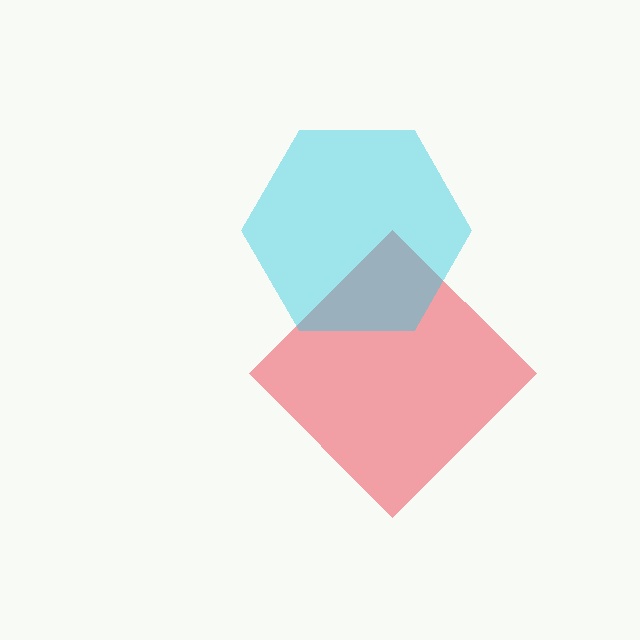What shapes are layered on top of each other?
The layered shapes are: a red diamond, a cyan hexagon.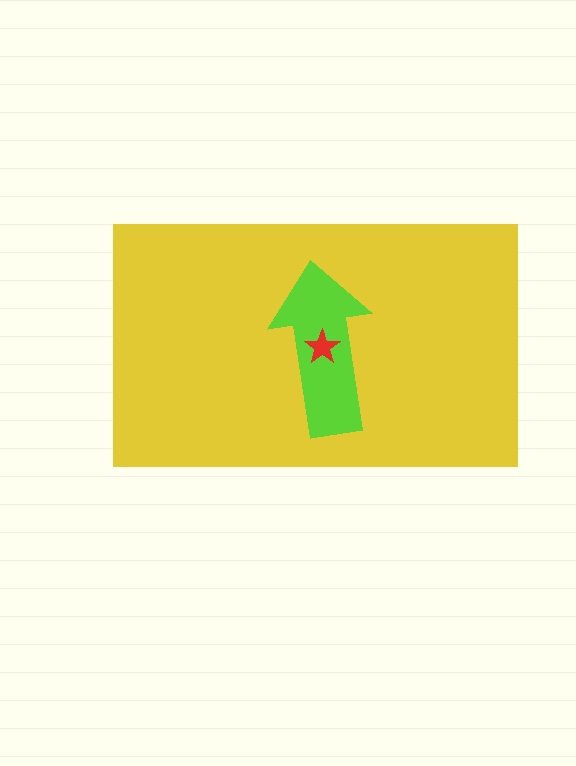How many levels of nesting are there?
3.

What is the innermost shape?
The red star.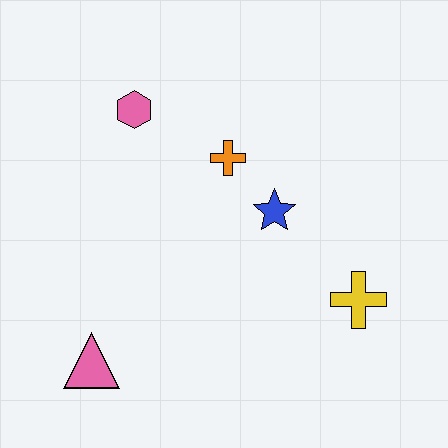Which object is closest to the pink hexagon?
The orange cross is closest to the pink hexagon.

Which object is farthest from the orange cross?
The pink triangle is farthest from the orange cross.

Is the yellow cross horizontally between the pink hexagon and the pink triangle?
No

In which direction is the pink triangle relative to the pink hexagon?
The pink triangle is below the pink hexagon.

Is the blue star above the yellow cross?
Yes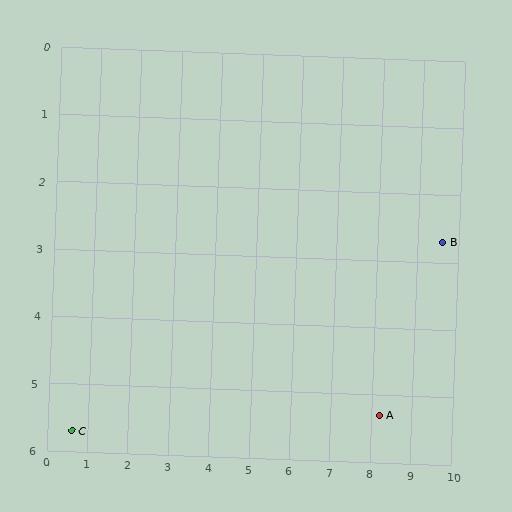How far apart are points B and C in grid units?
Points B and C are about 9.5 grid units apart.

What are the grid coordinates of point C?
Point C is at approximately (0.6, 5.7).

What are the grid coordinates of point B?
Point B is at approximately (9.6, 2.7).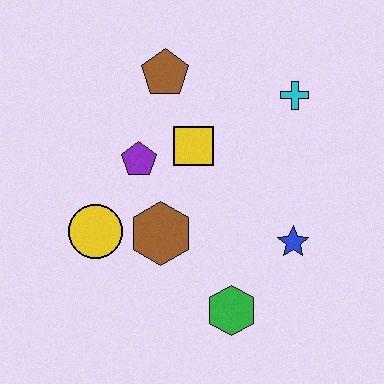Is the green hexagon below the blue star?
Yes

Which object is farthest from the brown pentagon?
The green hexagon is farthest from the brown pentagon.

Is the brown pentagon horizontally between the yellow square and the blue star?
No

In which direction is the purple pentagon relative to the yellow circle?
The purple pentagon is above the yellow circle.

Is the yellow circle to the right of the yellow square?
No